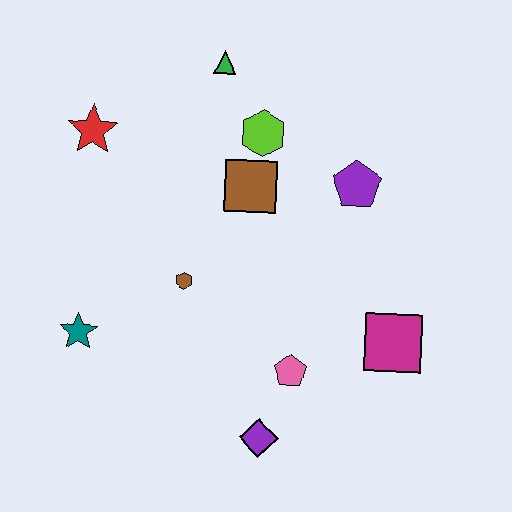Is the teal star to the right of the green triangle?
No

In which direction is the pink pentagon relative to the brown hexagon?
The pink pentagon is to the right of the brown hexagon.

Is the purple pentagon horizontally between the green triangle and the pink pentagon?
No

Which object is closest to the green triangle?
The lime hexagon is closest to the green triangle.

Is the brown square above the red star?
No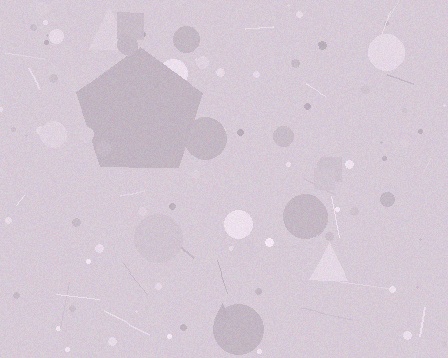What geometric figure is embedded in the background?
A pentagon is embedded in the background.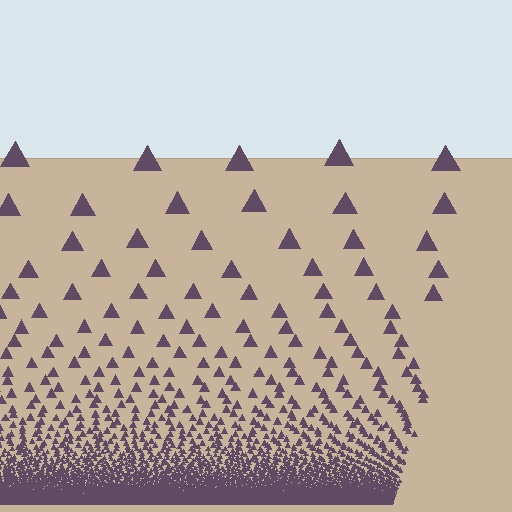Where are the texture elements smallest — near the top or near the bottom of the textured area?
Near the bottom.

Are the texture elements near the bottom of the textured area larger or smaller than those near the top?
Smaller. The gradient is inverted — elements near the bottom are smaller and denser.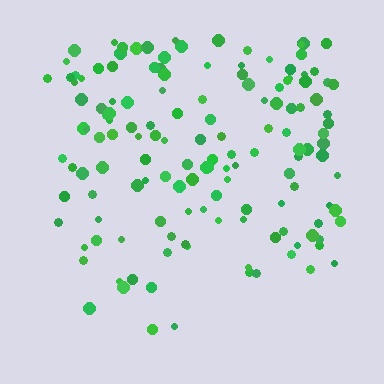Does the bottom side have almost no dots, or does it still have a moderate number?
Still a moderate number, just noticeably fewer than the top.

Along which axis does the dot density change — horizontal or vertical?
Vertical.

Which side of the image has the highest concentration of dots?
The top.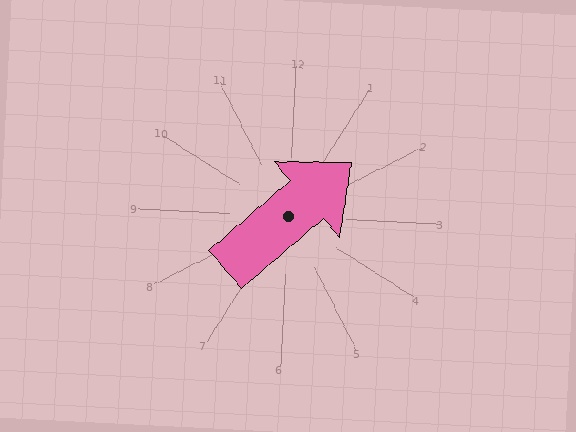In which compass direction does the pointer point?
Northeast.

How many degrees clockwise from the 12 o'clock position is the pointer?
Approximately 47 degrees.